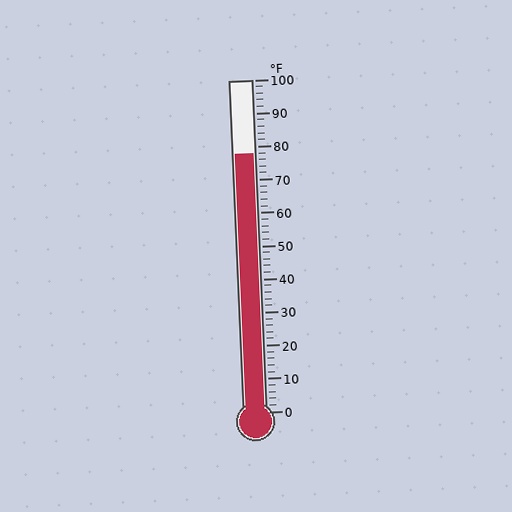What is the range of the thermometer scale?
The thermometer scale ranges from 0°F to 100°F.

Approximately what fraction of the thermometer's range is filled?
The thermometer is filled to approximately 80% of its range.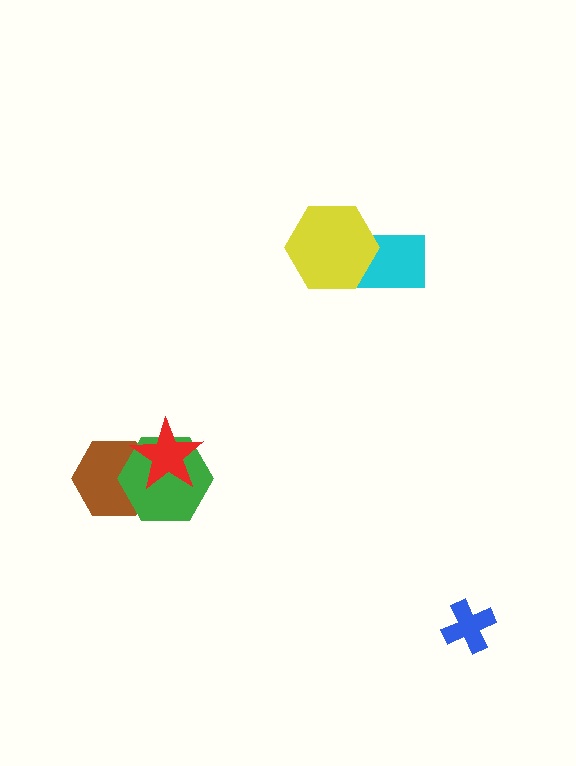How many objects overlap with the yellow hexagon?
1 object overlaps with the yellow hexagon.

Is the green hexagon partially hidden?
Yes, it is partially covered by another shape.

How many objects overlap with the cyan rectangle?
1 object overlaps with the cyan rectangle.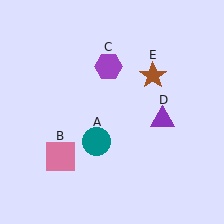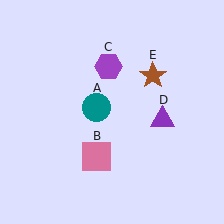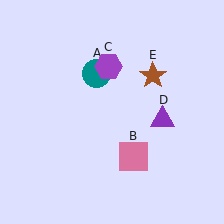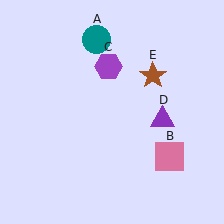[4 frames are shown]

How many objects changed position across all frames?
2 objects changed position: teal circle (object A), pink square (object B).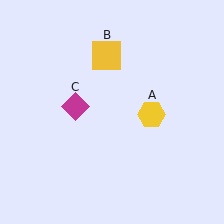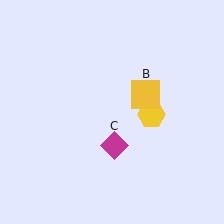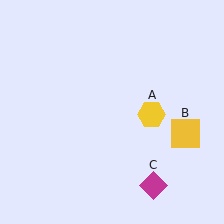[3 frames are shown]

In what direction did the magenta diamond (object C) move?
The magenta diamond (object C) moved down and to the right.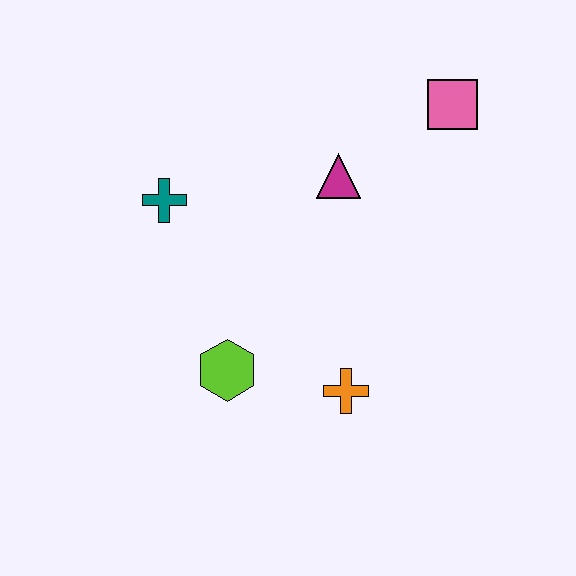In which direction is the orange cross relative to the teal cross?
The orange cross is below the teal cross.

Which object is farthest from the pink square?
The lime hexagon is farthest from the pink square.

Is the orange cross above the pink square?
No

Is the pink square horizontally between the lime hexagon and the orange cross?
No